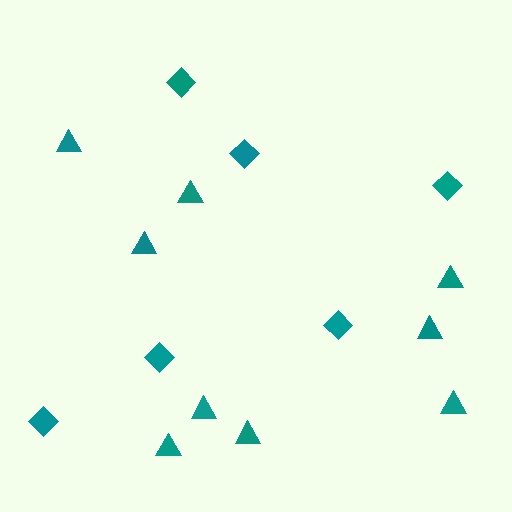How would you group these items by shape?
There are 2 groups: one group of triangles (9) and one group of diamonds (6).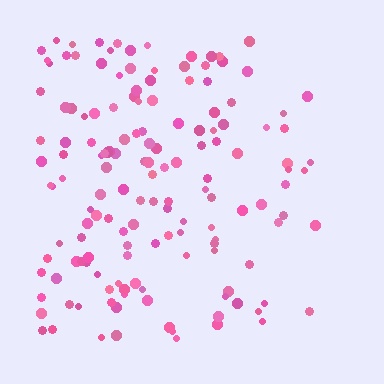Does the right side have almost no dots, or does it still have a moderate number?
Still a moderate number, just noticeably fewer than the left.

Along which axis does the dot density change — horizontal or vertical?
Horizontal.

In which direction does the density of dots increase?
From right to left, with the left side densest.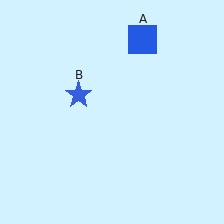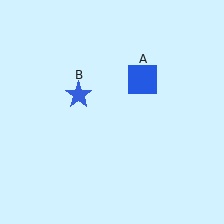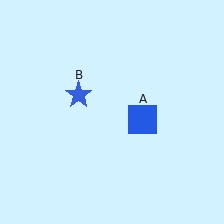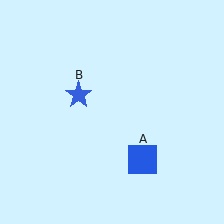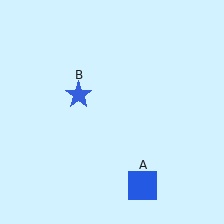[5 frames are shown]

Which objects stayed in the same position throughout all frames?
Blue star (object B) remained stationary.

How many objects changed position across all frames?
1 object changed position: blue square (object A).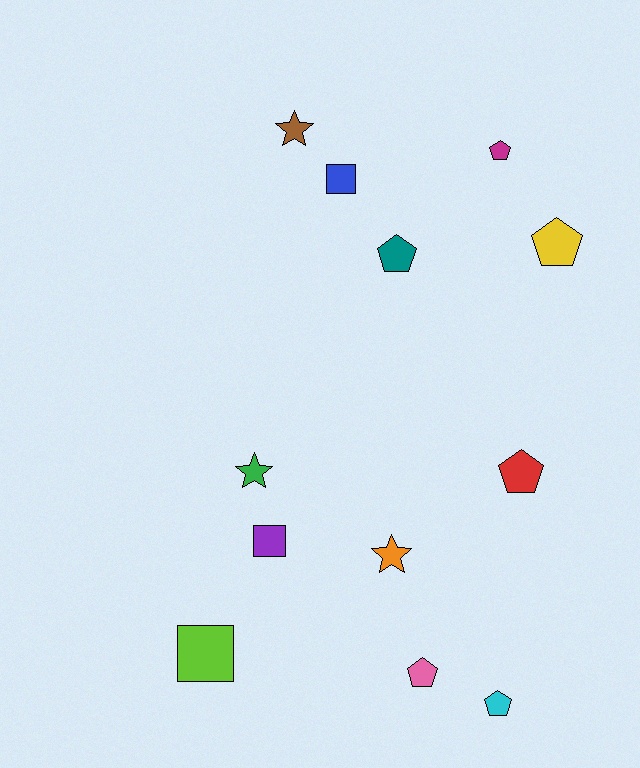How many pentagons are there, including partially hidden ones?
There are 6 pentagons.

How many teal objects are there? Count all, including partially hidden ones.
There is 1 teal object.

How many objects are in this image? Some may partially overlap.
There are 12 objects.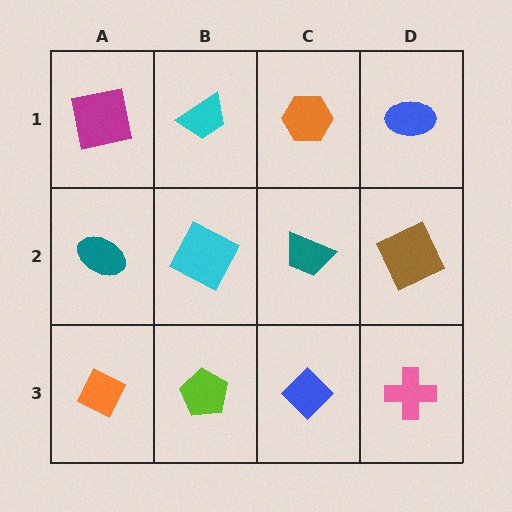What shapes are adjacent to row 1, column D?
A brown square (row 2, column D), an orange hexagon (row 1, column C).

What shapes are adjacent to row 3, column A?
A teal ellipse (row 2, column A), a lime pentagon (row 3, column B).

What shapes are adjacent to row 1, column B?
A cyan square (row 2, column B), a magenta square (row 1, column A), an orange hexagon (row 1, column C).